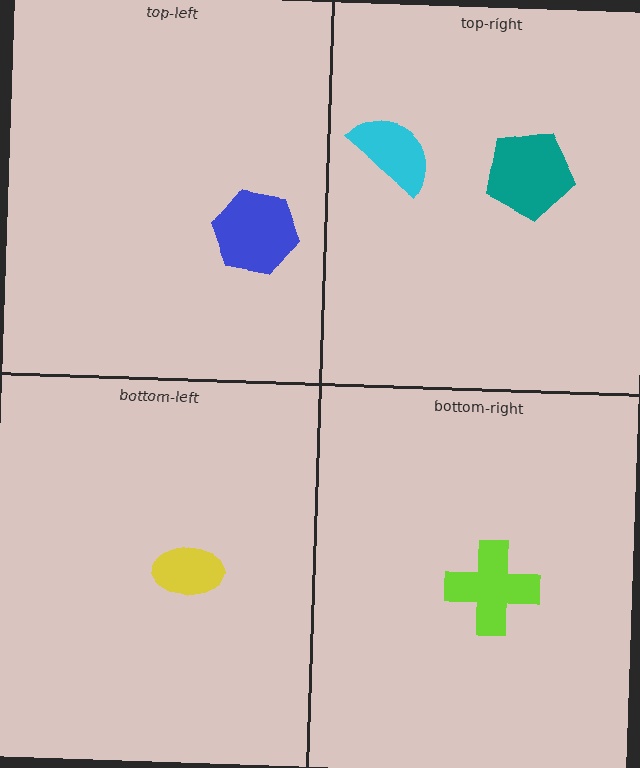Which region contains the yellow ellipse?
The bottom-left region.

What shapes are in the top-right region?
The cyan semicircle, the teal pentagon.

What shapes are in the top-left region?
The blue hexagon.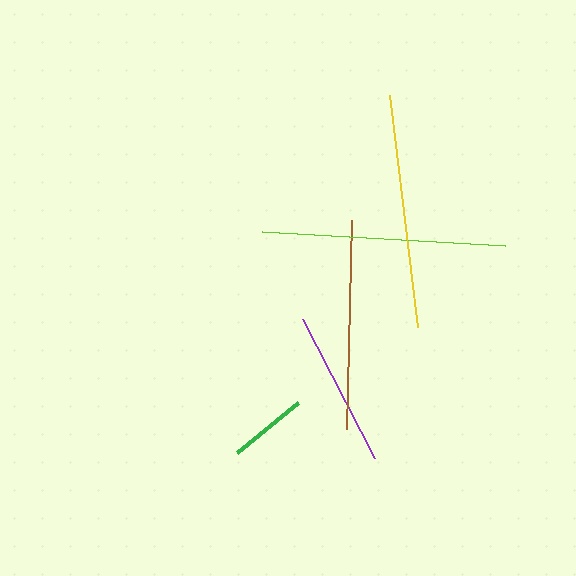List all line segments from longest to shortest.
From longest to shortest: lime, yellow, brown, purple, green.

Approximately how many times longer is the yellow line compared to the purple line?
The yellow line is approximately 1.5 times the length of the purple line.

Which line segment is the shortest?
The green line is the shortest at approximately 79 pixels.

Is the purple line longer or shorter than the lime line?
The lime line is longer than the purple line.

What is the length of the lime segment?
The lime segment is approximately 243 pixels long.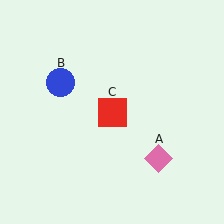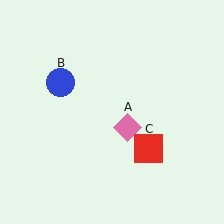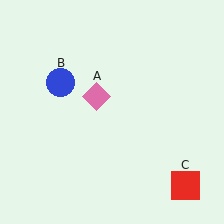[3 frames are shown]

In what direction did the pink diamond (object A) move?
The pink diamond (object A) moved up and to the left.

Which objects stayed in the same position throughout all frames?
Blue circle (object B) remained stationary.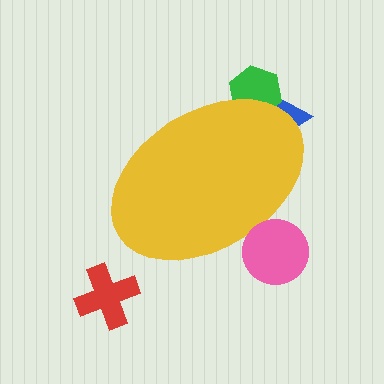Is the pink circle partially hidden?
No, the pink circle is fully visible.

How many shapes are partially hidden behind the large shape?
2 shapes are partially hidden.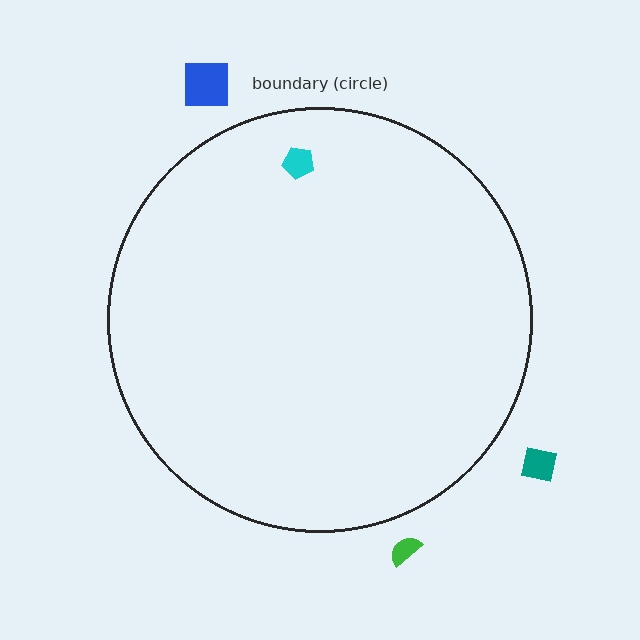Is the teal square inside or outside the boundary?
Outside.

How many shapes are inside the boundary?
1 inside, 3 outside.